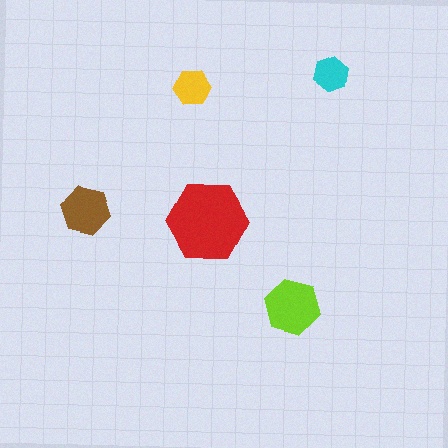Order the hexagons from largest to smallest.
the red one, the lime one, the brown one, the yellow one, the cyan one.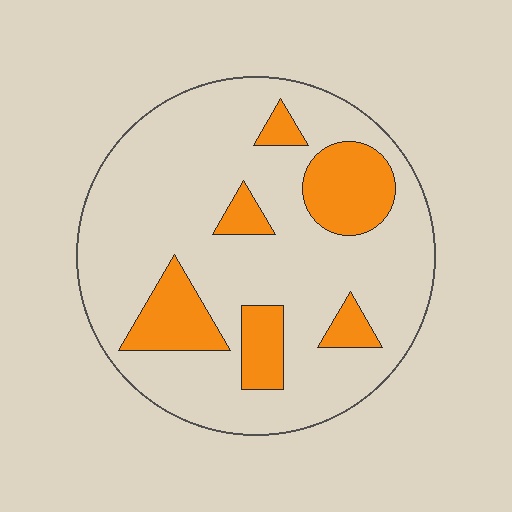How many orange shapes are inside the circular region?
6.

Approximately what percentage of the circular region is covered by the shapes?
Approximately 20%.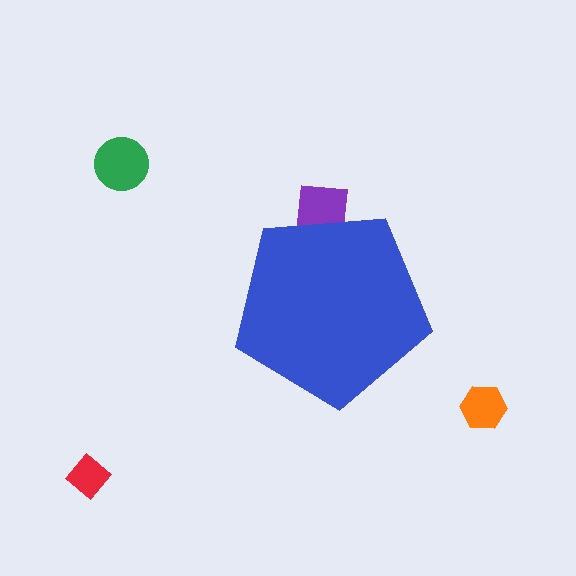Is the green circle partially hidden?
No, the green circle is fully visible.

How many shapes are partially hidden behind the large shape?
1 shape is partially hidden.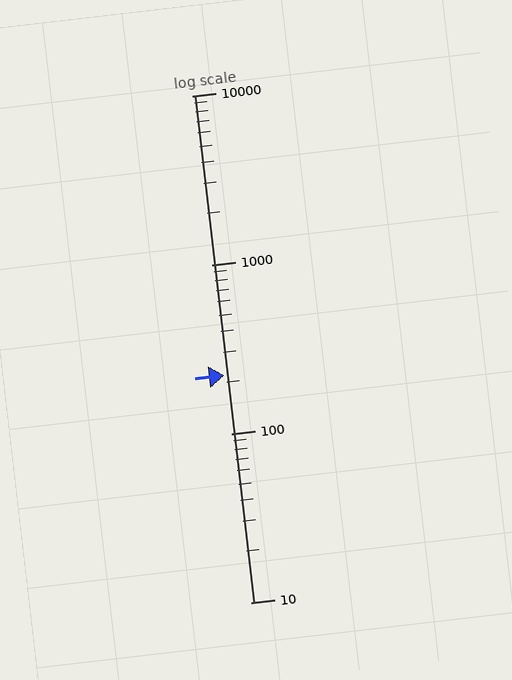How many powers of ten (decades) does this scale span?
The scale spans 3 decades, from 10 to 10000.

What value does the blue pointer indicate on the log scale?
The pointer indicates approximately 220.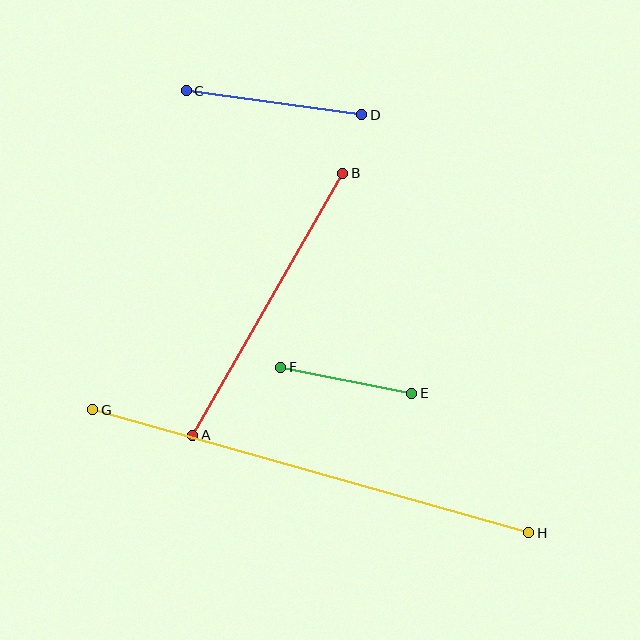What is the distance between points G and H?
The distance is approximately 453 pixels.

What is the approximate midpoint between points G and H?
The midpoint is at approximately (311, 471) pixels.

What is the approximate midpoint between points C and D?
The midpoint is at approximately (274, 103) pixels.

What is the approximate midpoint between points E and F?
The midpoint is at approximately (346, 380) pixels.